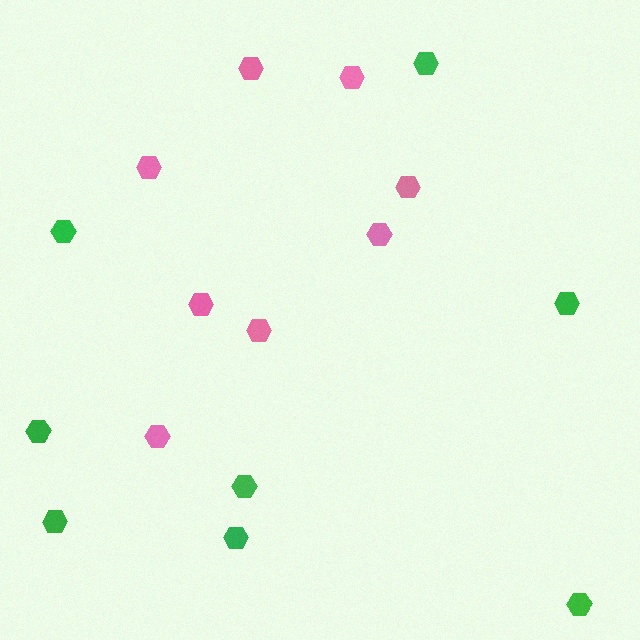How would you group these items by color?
There are 2 groups: one group of green hexagons (8) and one group of pink hexagons (8).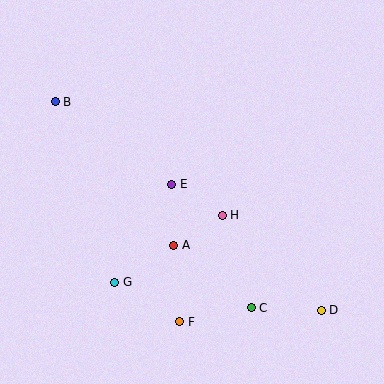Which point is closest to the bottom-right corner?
Point D is closest to the bottom-right corner.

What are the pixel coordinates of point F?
Point F is at (180, 322).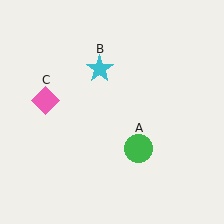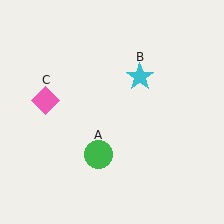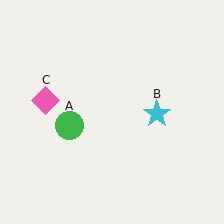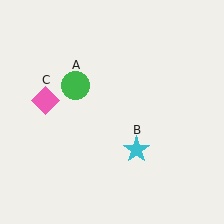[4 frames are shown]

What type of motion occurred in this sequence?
The green circle (object A), cyan star (object B) rotated clockwise around the center of the scene.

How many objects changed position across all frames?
2 objects changed position: green circle (object A), cyan star (object B).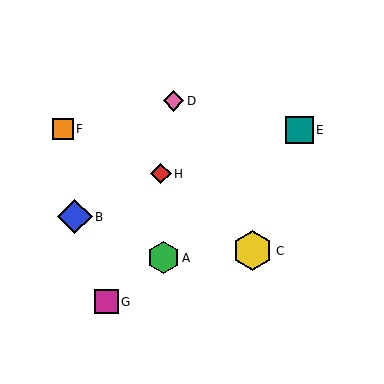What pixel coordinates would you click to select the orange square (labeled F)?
Click at (63, 129) to select the orange square F.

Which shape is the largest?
The yellow hexagon (labeled C) is the largest.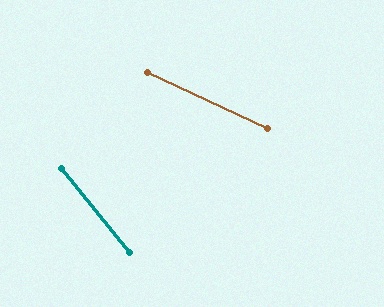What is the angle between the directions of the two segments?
Approximately 26 degrees.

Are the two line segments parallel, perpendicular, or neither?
Neither parallel nor perpendicular — they differ by about 26°.